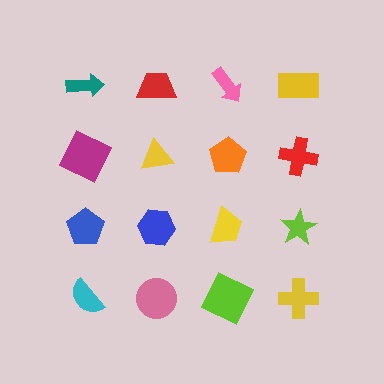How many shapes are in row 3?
4 shapes.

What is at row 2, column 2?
A yellow triangle.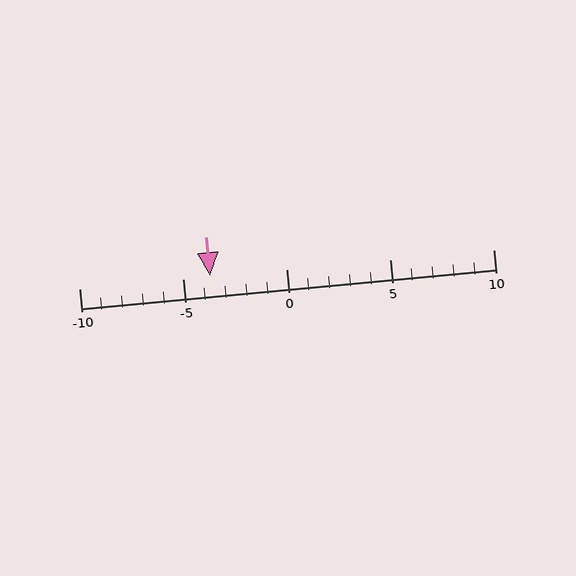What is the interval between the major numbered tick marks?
The major tick marks are spaced 5 units apart.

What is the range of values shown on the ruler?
The ruler shows values from -10 to 10.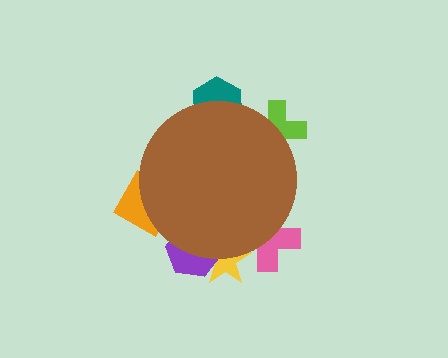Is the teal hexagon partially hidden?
Yes, the teal hexagon is partially hidden behind the brown circle.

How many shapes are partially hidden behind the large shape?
6 shapes are partially hidden.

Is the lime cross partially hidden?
Yes, the lime cross is partially hidden behind the brown circle.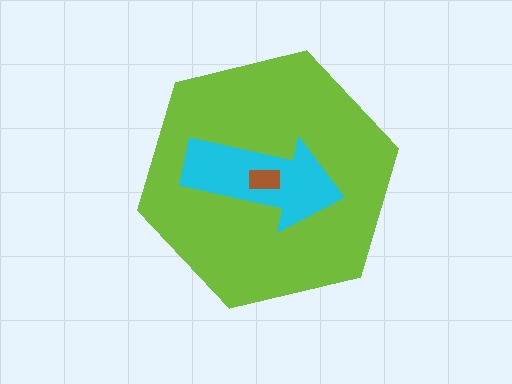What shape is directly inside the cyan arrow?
The brown rectangle.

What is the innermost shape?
The brown rectangle.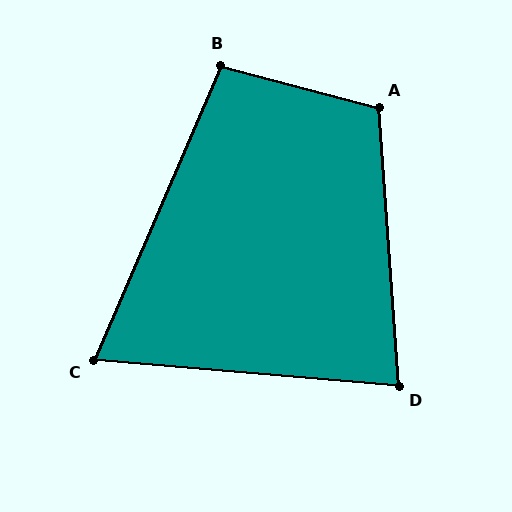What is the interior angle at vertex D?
Approximately 81 degrees (acute).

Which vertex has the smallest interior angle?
C, at approximately 71 degrees.